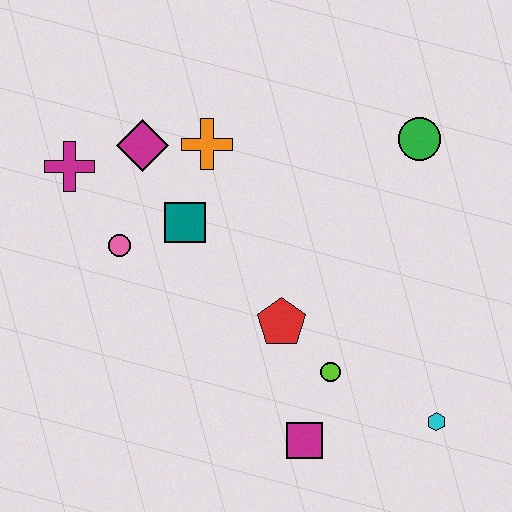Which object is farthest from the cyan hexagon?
The magenta cross is farthest from the cyan hexagon.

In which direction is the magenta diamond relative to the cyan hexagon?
The magenta diamond is to the left of the cyan hexagon.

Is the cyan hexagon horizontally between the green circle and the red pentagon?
No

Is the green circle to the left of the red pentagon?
No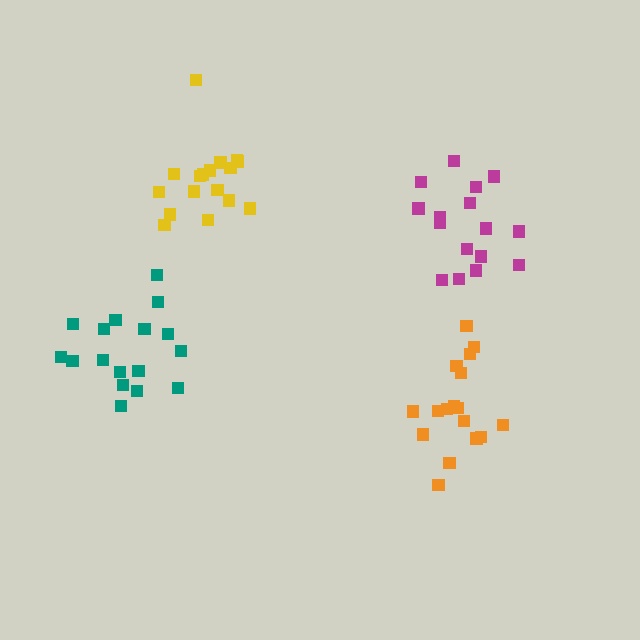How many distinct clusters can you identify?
There are 4 distinct clusters.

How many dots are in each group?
Group 1: 17 dots, Group 2: 17 dots, Group 3: 16 dots, Group 4: 17 dots (67 total).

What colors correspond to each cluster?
The clusters are colored: yellow, teal, magenta, orange.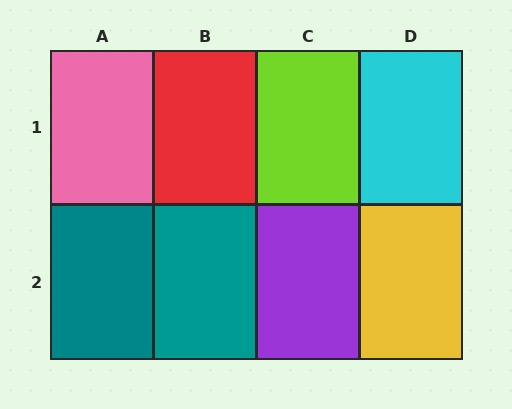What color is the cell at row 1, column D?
Cyan.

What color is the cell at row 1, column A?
Pink.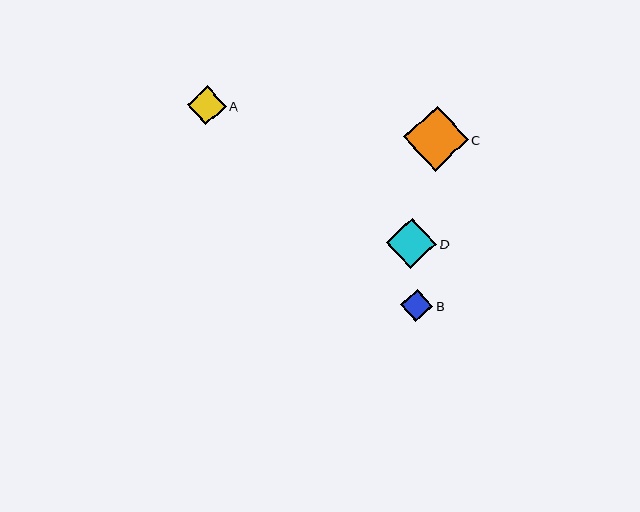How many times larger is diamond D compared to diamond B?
Diamond D is approximately 1.6 times the size of diamond B.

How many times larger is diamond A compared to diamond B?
Diamond A is approximately 1.2 times the size of diamond B.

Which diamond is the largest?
Diamond C is the largest with a size of approximately 65 pixels.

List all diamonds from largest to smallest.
From largest to smallest: C, D, A, B.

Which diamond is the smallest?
Diamond B is the smallest with a size of approximately 32 pixels.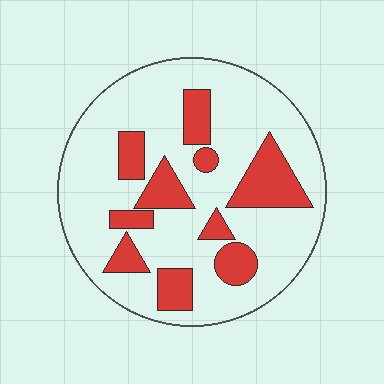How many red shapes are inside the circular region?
10.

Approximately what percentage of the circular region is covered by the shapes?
Approximately 25%.